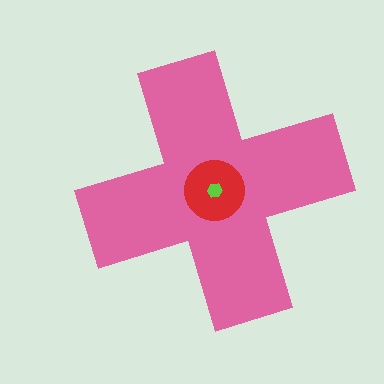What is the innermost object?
The lime hexagon.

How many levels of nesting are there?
3.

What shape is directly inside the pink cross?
The red circle.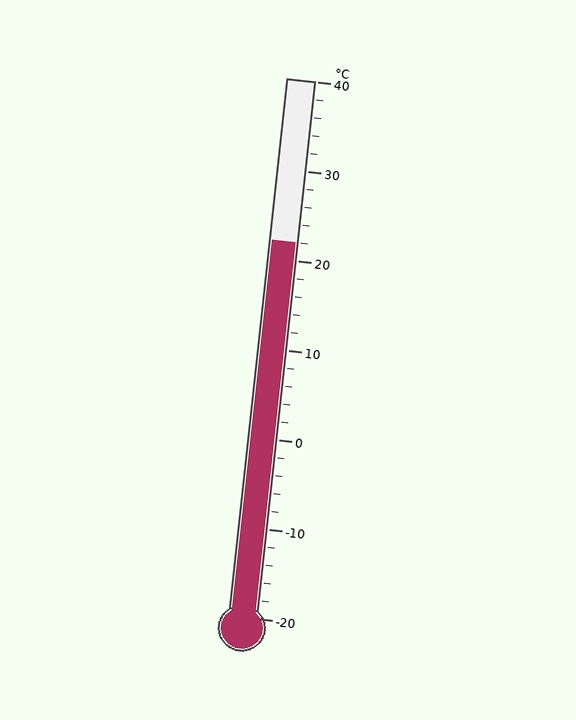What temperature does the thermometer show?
The thermometer shows approximately 22°C.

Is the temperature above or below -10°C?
The temperature is above -10°C.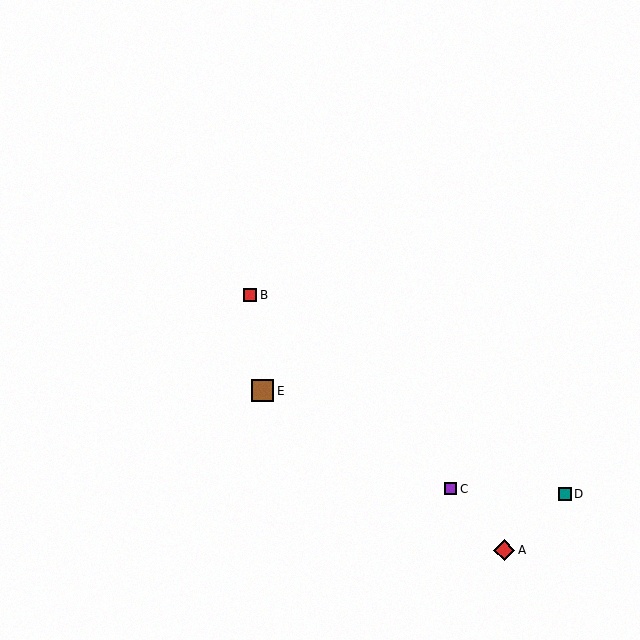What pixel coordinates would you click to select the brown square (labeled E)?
Click at (262, 391) to select the brown square E.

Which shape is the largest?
The brown square (labeled E) is the largest.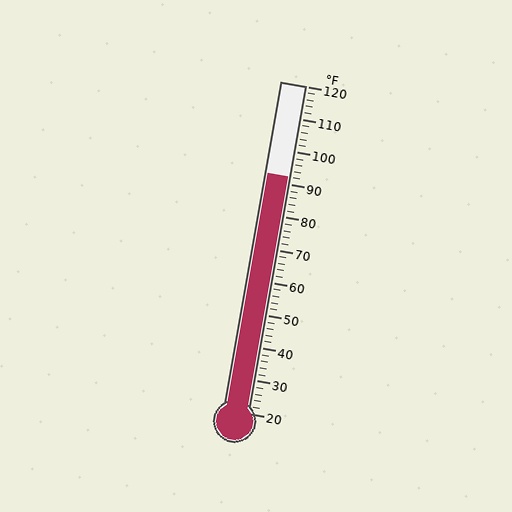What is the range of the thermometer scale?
The thermometer scale ranges from 20°F to 120°F.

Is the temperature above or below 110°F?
The temperature is below 110°F.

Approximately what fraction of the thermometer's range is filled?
The thermometer is filled to approximately 70% of its range.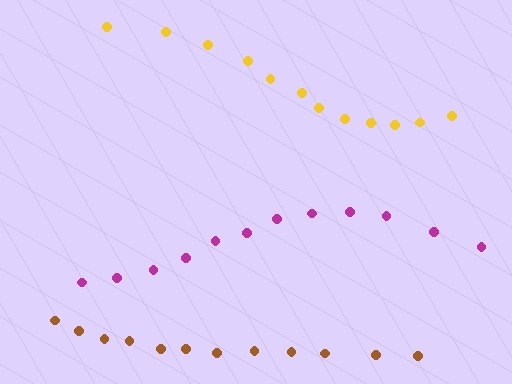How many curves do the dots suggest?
There are 3 distinct paths.